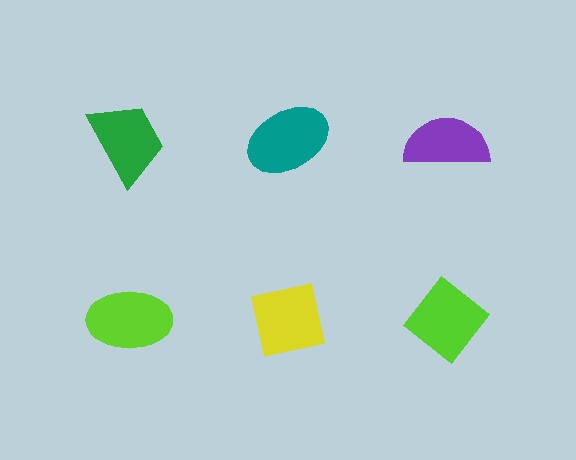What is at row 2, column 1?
A lime ellipse.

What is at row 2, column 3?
A lime diamond.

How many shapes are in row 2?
3 shapes.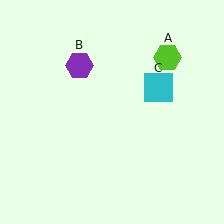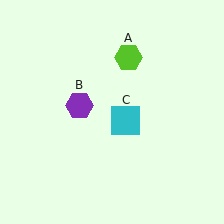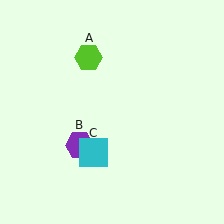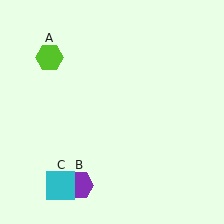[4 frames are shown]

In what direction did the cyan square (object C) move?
The cyan square (object C) moved down and to the left.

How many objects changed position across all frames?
3 objects changed position: lime hexagon (object A), purple hexagon (object B), cyan square (object C).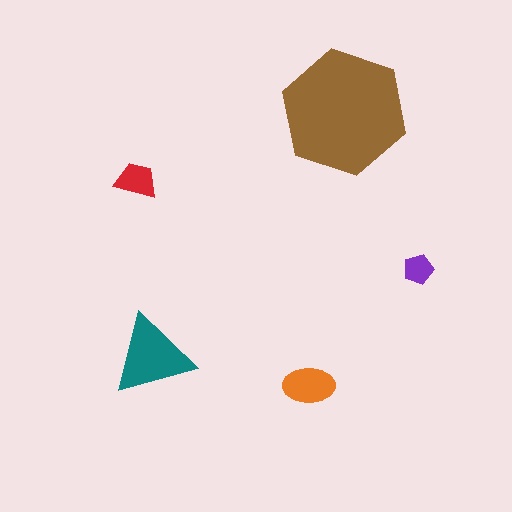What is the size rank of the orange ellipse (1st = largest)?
3rd.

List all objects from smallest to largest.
The purple pentagon, the red trapezoid, the orange ellipse, the teal triangle, the brown hexagon.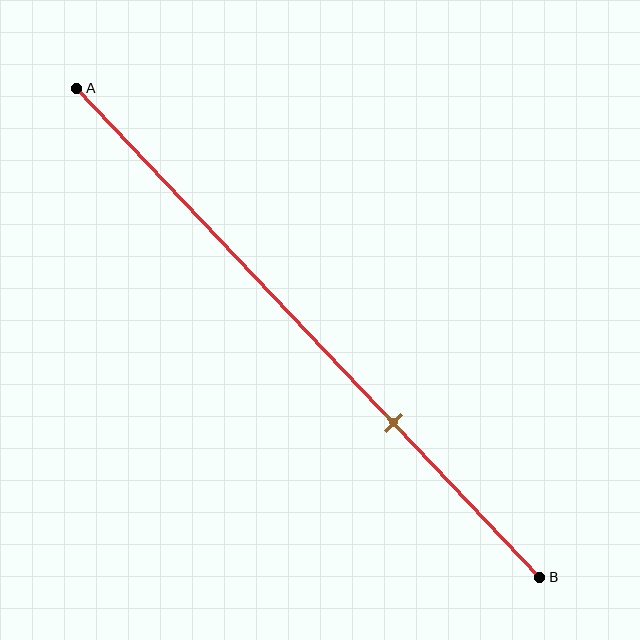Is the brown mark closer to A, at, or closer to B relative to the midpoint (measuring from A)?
The brown mark is closer to point B than the midpoint of segment AB.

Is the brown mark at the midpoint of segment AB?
No, the mark is at about 70% from A, not at the 50% midpoint.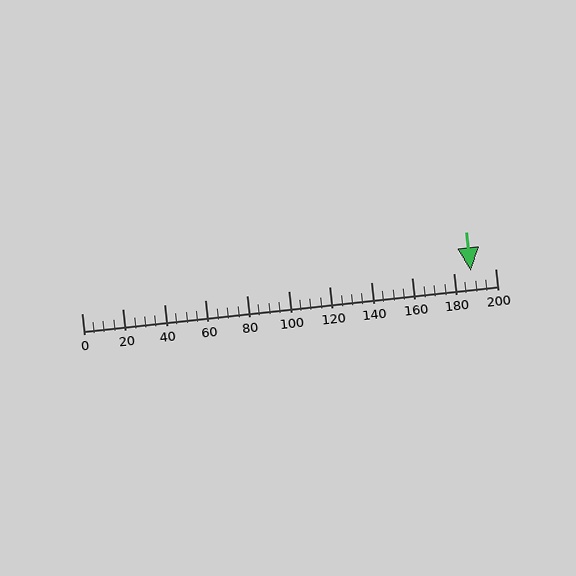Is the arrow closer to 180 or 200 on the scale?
The arrow is closer to 180.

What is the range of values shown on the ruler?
The ruler shows values from 0 to 200.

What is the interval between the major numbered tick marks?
The major tick marks are spaced 20 units apart.